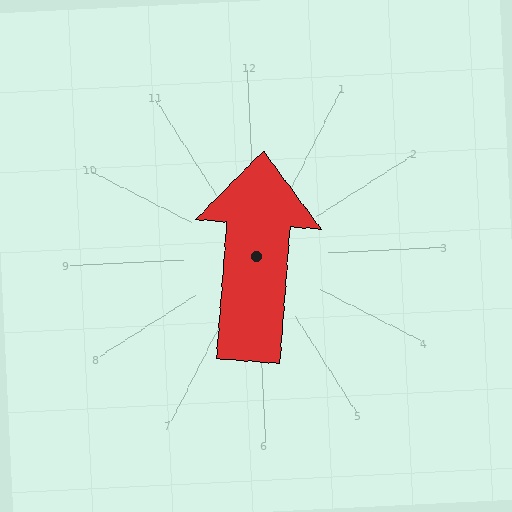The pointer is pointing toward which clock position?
Roughly 12 o'clock.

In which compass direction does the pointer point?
North.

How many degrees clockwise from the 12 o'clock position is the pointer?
Approximately 7 degrees.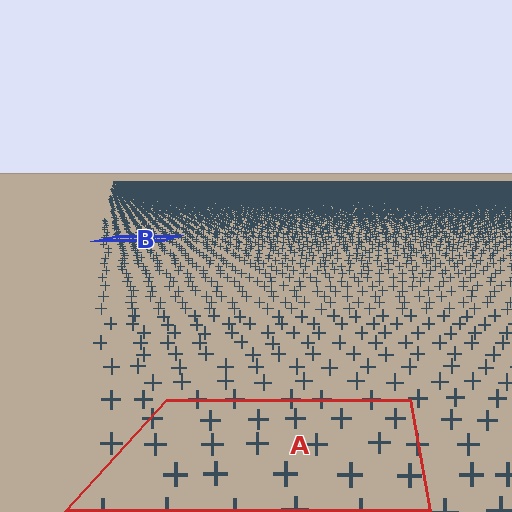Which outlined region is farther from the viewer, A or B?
Region B is farther from the viewer — the texture elements inside it appear smaller and more densely packed.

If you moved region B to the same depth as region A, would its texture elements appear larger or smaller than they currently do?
They would appear larger. At a closer depth, the same texture elements are projected at a bigger on-screen size.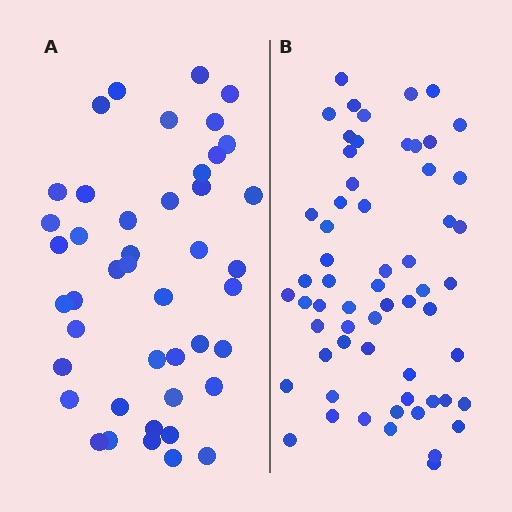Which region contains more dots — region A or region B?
Region B (the right region) has more dots.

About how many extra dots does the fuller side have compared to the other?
Region B has approximately 15 more dots than region A.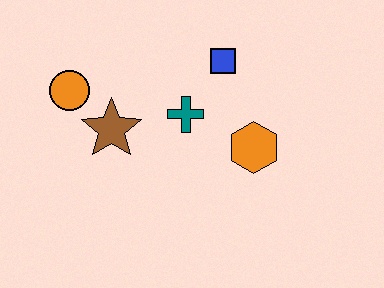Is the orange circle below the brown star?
No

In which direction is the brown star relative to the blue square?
The brown star is to the left of the blue square.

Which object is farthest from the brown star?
The orange hexagon is farthest from the brown star.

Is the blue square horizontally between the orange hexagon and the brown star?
Yes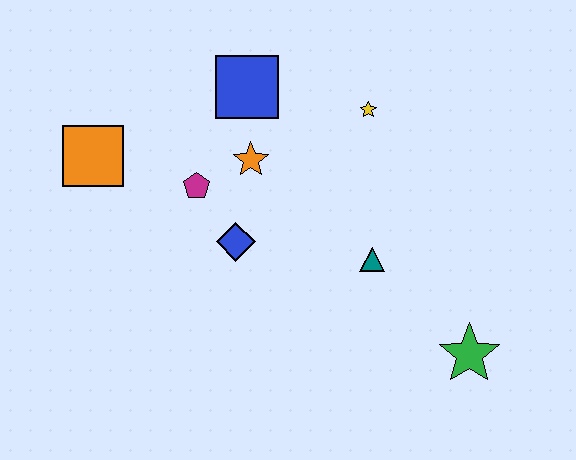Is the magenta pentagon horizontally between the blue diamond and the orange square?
Yes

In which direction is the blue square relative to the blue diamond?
The blue square is above the blue diamond.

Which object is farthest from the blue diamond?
The green star is farthest from the blue diamond.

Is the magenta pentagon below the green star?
No